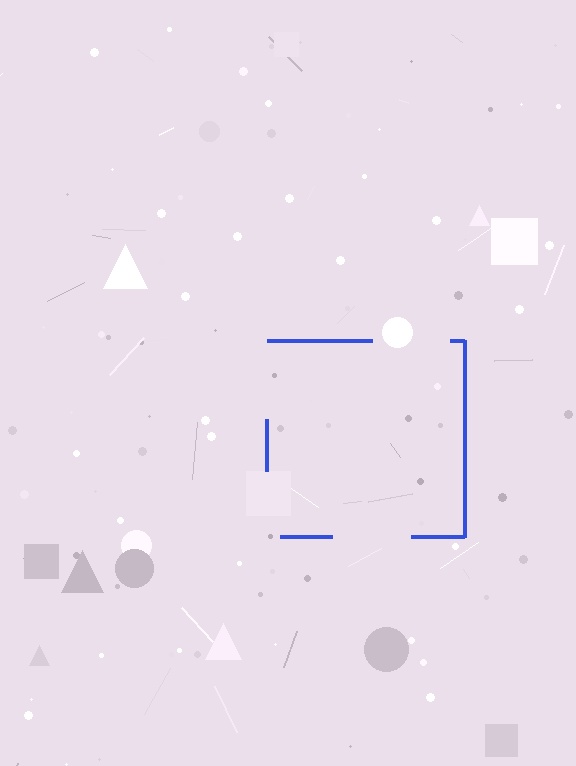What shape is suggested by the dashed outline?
The dashed outline suggests a square.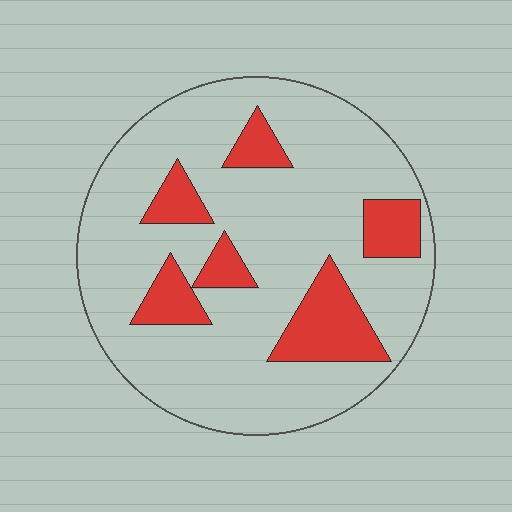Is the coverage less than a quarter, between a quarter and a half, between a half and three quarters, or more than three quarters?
Less than a quarter.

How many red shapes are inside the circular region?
6.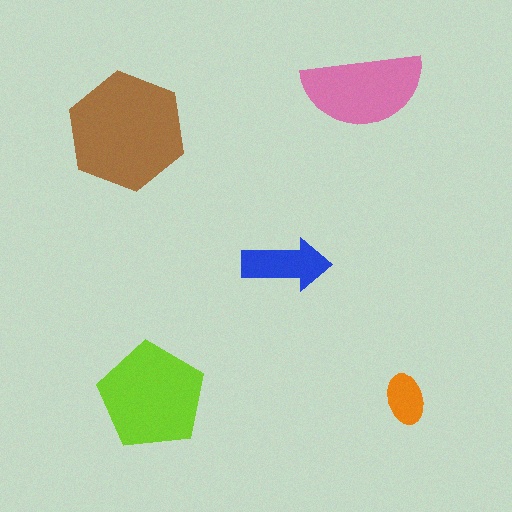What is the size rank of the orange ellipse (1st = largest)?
5th.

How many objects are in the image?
There are 5 objects in the image.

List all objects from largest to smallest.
The brown hexagon, the lime pentagon, the pink semicircle, the blue arrow, the orange ellipse.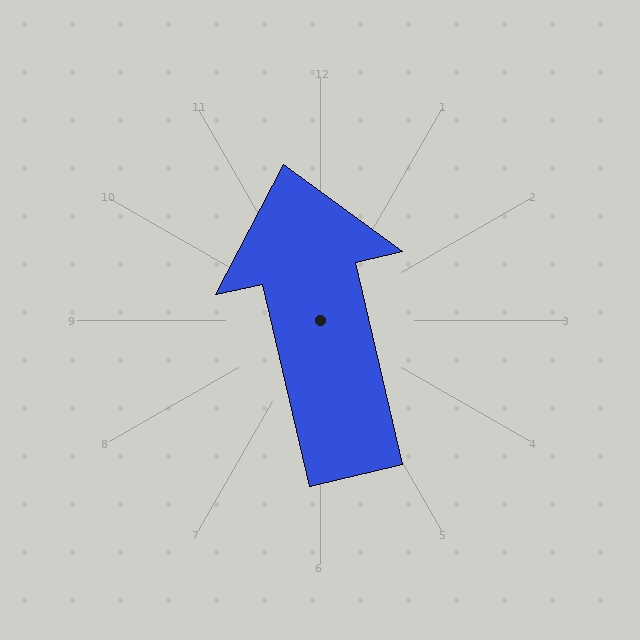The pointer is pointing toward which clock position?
Roughly 12 o'clock.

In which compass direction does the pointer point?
North.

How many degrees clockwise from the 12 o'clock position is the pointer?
Approximately 347 degrees.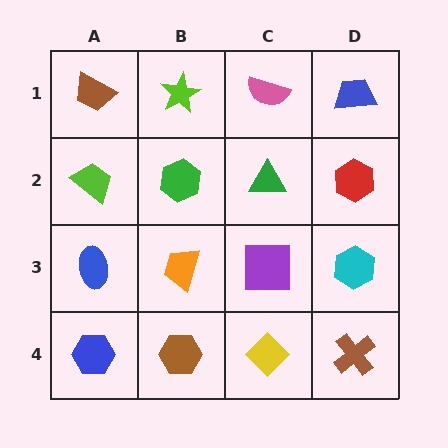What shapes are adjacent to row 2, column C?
A pink semicircle (row 1, column C), a purple square (row 3, column C), a green hexagon (row 2, column B), a red hexagon (row 2, column D).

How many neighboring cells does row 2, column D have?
3.